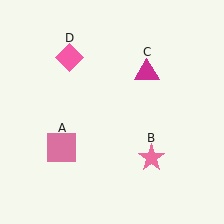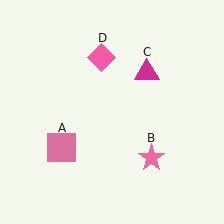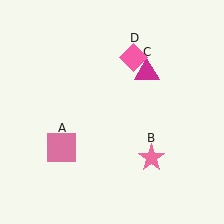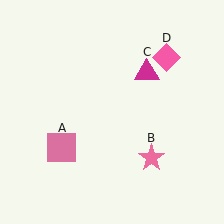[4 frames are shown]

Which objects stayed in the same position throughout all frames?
Pink square (object A) and pink star (object B) and magenta triangle (object C) remained stationary.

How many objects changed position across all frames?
1 object changed position: pink diamond (object D).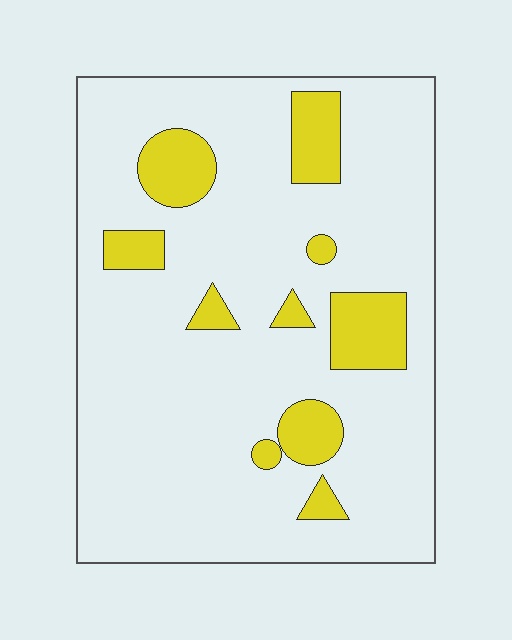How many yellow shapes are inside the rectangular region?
10.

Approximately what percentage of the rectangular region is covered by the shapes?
Approximately 15%.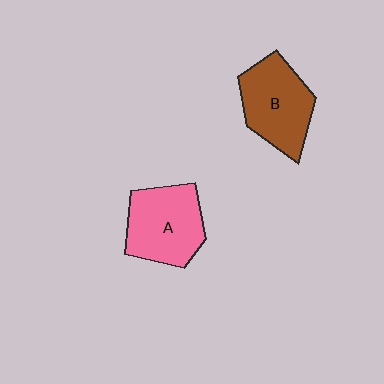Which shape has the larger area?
Shape A (pink).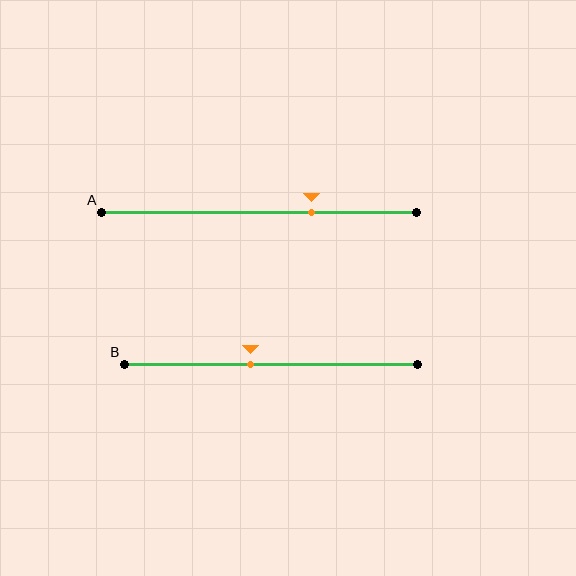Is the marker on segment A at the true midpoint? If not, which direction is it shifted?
No, the marker on segment A is shifted to the right by about 17% of the segment length.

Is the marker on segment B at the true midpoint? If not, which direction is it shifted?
No, the marker on segment B is shifted to the left by about 7% of the segment length.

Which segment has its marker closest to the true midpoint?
Segment B has its marker closest to the true midpoint.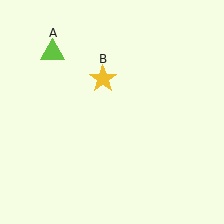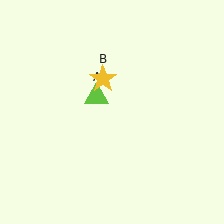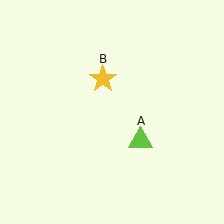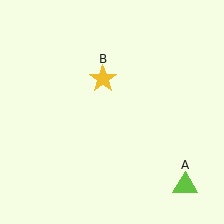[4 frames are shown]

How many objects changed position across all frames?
1 object changed position: lime triangle (object A).